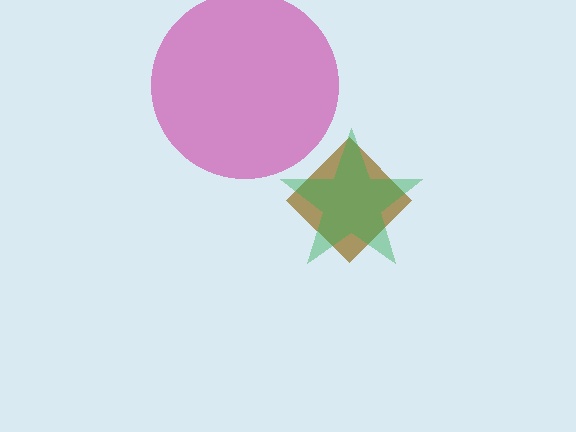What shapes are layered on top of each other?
The layered shapes are: a magenta circle, a brown diamond, a green star.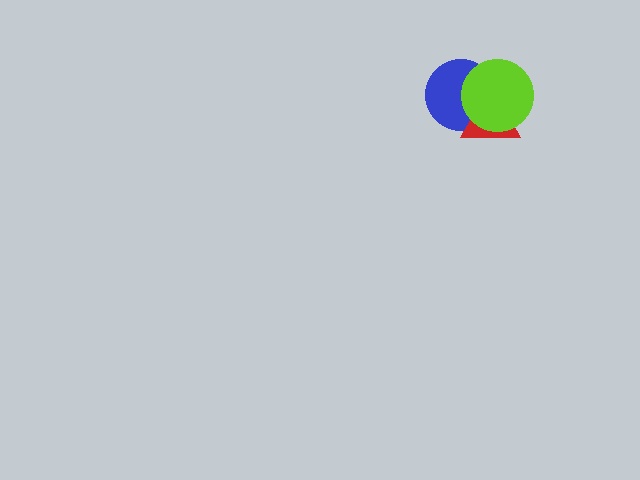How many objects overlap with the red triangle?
2 objects overlap with the red triangle.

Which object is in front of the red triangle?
The lime circle is in front of the red triangle.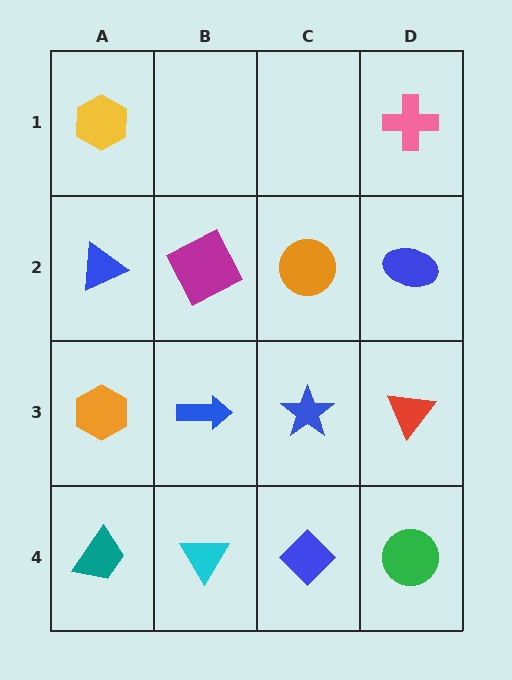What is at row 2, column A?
A blue triangle.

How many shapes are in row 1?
2 shapes.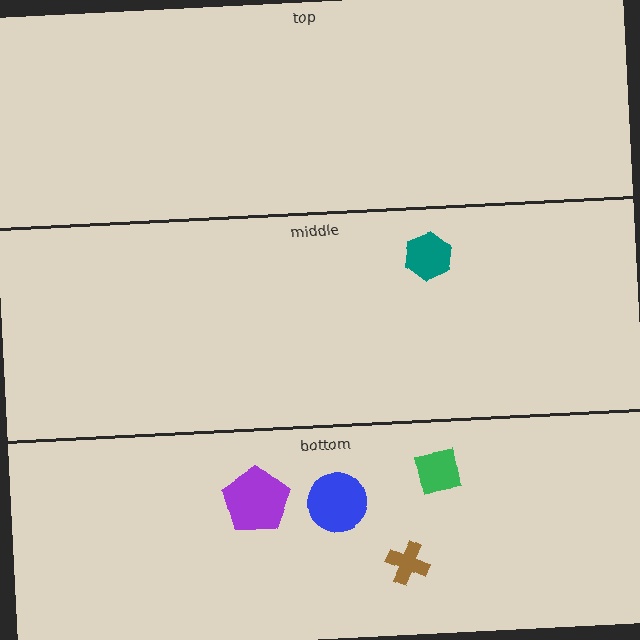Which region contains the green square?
The bottom region.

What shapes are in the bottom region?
The purple pentagon, the blue circle, the green square, the brown cross.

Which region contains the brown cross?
The bottom region.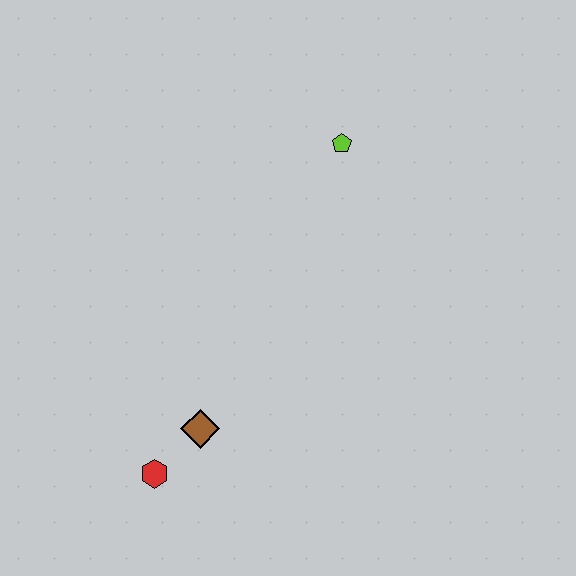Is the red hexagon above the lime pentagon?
No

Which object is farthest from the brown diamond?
The lime pentagon is farthest from the brown diamond.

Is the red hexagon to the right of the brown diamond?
No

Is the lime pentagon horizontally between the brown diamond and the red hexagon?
No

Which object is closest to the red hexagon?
The brown diamond is closest to the red hexagon.